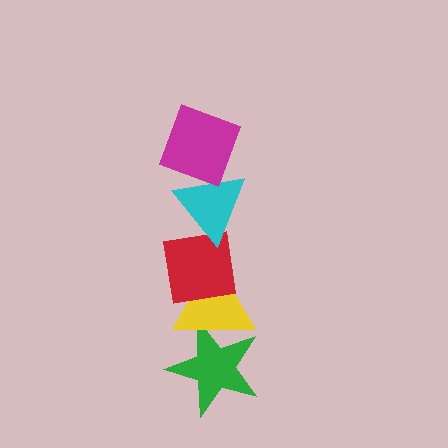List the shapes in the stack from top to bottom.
From top to bottom: the magenta diamond, the cyan triangle, the red square, the yellow triangle, the green star.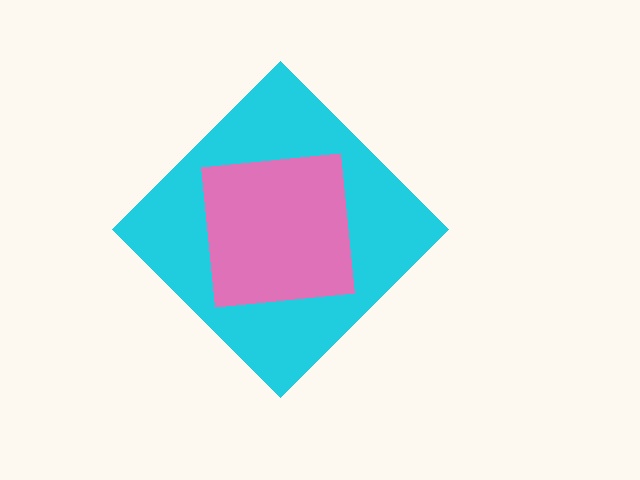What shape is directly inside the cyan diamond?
The pink square.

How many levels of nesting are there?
2.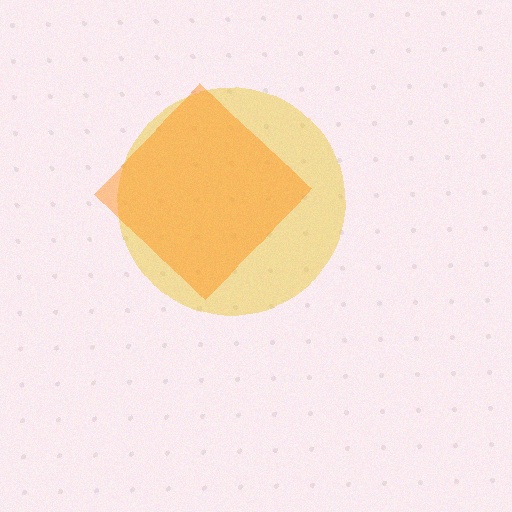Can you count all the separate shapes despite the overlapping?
Yes, there are 2 separate shapes.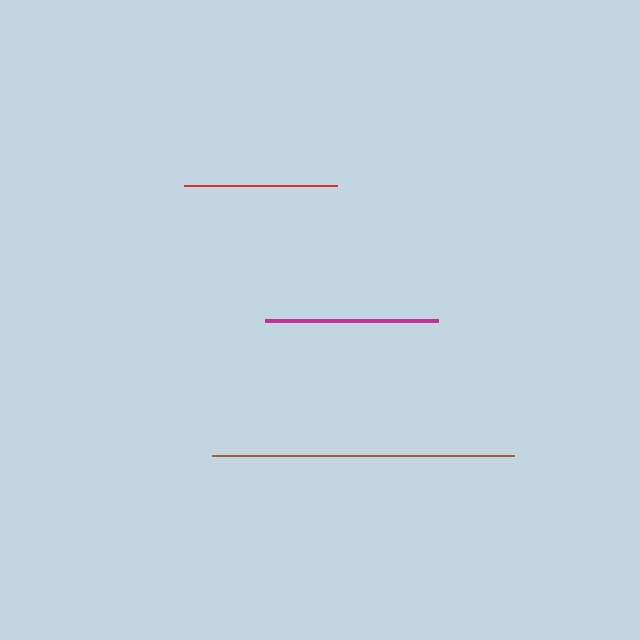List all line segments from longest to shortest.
From longest to shortest: brown, magenta, red.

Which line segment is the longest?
The brown line is the longest at approximately 303 pixels.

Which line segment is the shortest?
The red line is the shortest at approximately 153 pixels.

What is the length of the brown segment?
The brown segment is approximately 303 pixels long.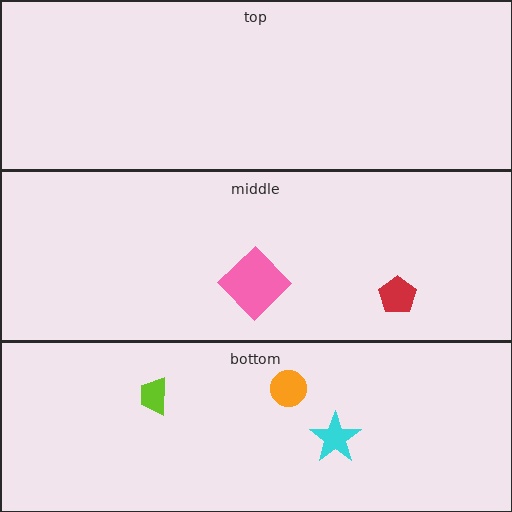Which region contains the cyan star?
The bottom region.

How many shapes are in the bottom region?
3.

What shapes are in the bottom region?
The cyan star, the lime trapezoid, the orange circle.